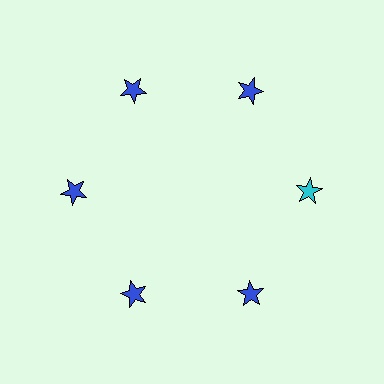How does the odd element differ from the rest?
It has a different color: cyan instead of blue.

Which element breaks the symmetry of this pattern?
The cyan star at roughly the 3 o'clock position breaks the symmetry. All other shapes are blue stars.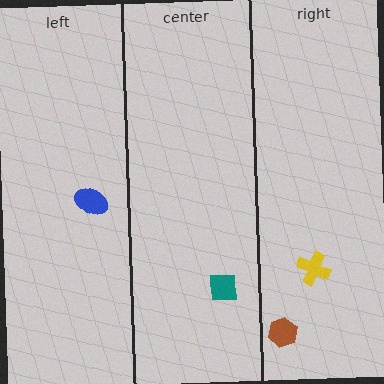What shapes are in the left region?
The blue ellipse.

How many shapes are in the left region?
1.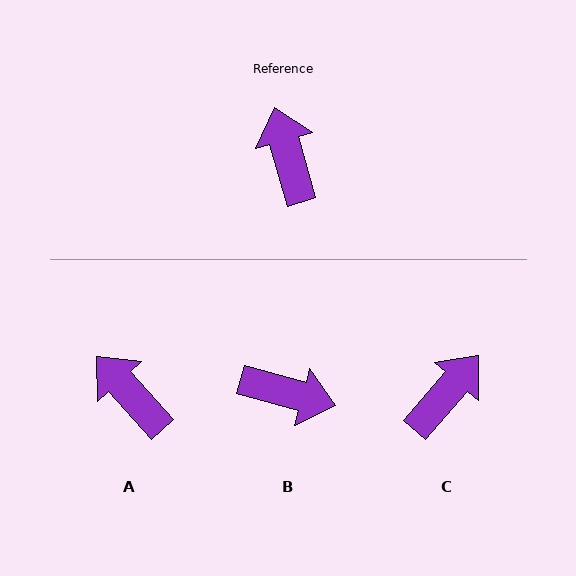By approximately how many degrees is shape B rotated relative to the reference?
Approximately 121 degrees clockwise.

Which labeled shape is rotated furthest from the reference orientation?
B, about 121 degrees away.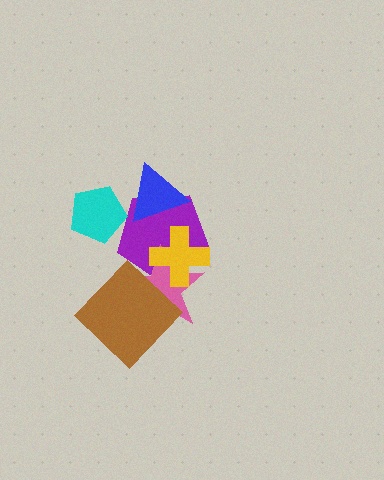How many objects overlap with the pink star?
3 objects overlap with the pink star.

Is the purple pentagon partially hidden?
Yes, it is partially covered by another shape.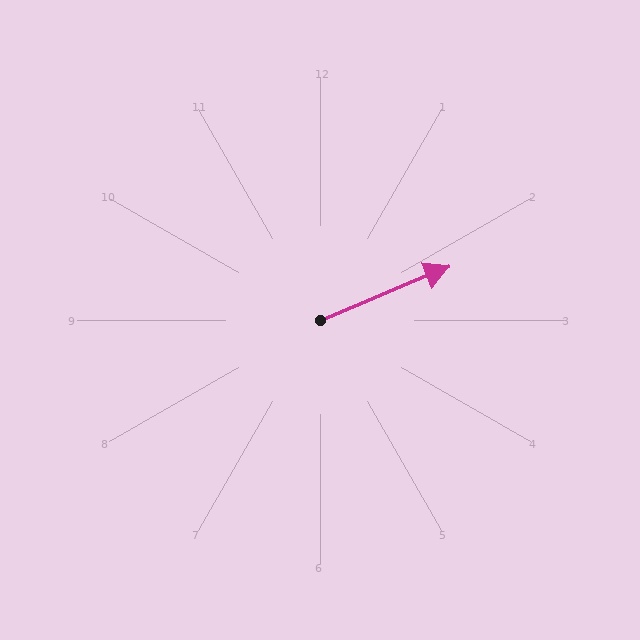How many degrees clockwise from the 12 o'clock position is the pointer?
Approximately 67 degrees.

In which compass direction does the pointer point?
Northeast.